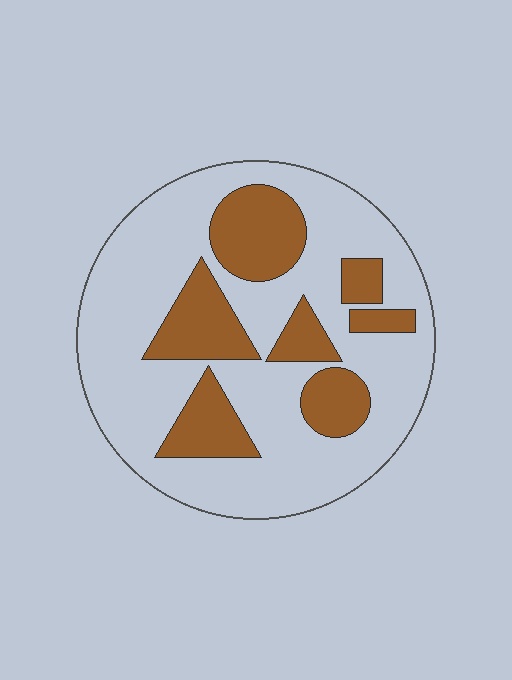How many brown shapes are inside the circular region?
7.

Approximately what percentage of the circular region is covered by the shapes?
Approximately 30%.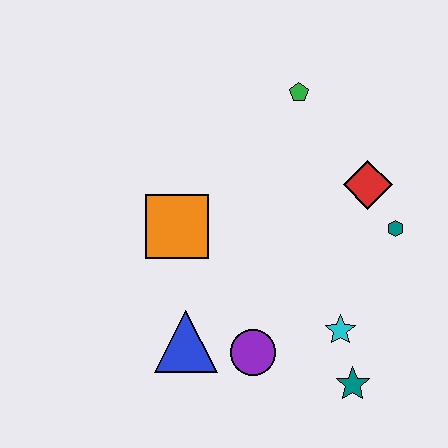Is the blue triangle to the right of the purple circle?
No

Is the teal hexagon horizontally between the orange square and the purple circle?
No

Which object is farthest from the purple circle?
The green pentagon is farthest from the purple circle.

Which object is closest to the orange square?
The blue triangle is closest to the orange square.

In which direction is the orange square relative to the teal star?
The orange square is to the left of the teal star.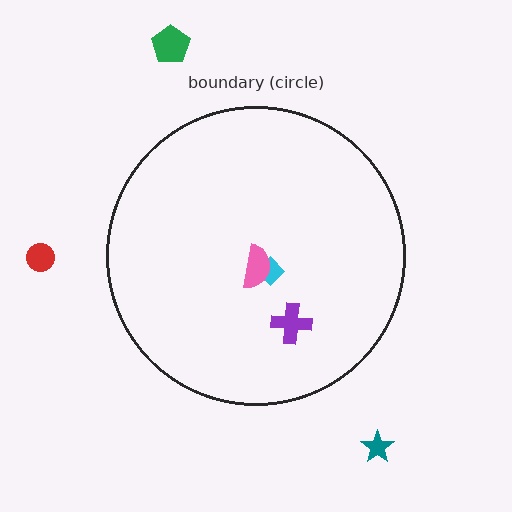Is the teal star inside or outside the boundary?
Outside.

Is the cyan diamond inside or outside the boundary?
Inside.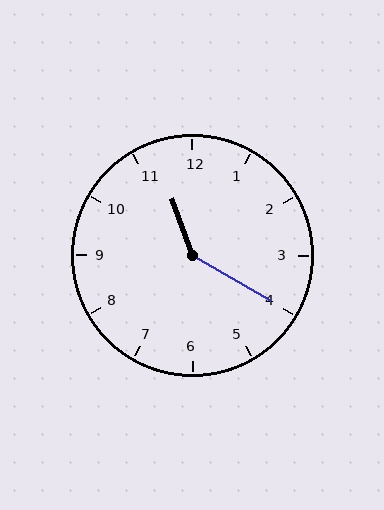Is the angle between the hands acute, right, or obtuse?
It is obtuse.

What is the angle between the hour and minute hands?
Approximately 140 degrees.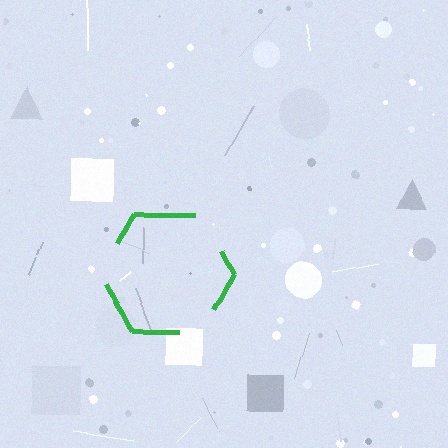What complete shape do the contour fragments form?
The contour fragments form a hexagon.